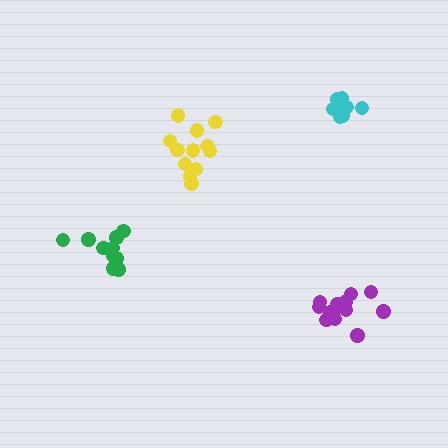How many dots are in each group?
Group 1: 10 dots, Group 2: 8 dots, Group 3: 13 dots, Group 4: 12 dots (43 total).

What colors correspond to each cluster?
The clusters are colored: green, cyan, purple, yellow.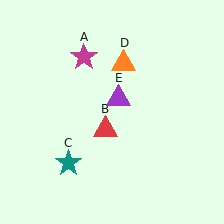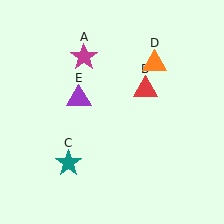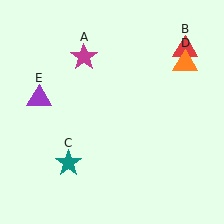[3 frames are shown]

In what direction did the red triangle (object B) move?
The red triangle (object B) moved up and to the right.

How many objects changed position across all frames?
3 objects changed position: red triangle (object B), orange triangle (object D), purple triangle (object E).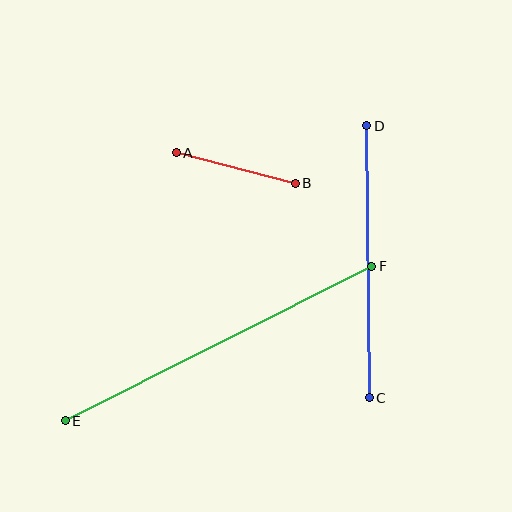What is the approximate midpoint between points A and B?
The midpoint is at approximately (236, 168) pixels.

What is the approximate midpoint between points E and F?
The midpoint is at approximately (219, 344) pixels.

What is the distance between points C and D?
The distance is approximately 272 pixels.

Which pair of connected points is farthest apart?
Points E and F are farthest apart.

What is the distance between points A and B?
The distance is approximately 123 pixels.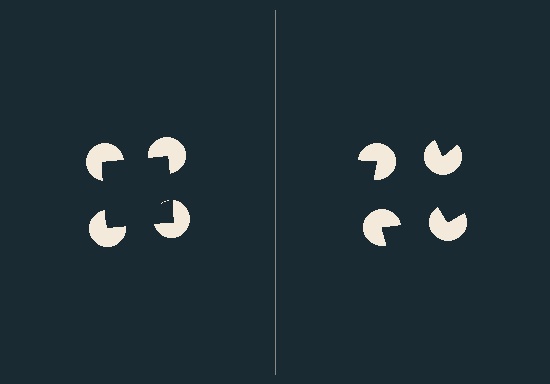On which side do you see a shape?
An illusory square appears on the left side. On the right side the wedge cuts are rotated, so no coherent shape forms.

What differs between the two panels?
The pac-man discs are positioned identically on both sides; only the wedge orientations differ. On the left they align to a square; on the right they are misaligned.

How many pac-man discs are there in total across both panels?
8 — 4 on each side.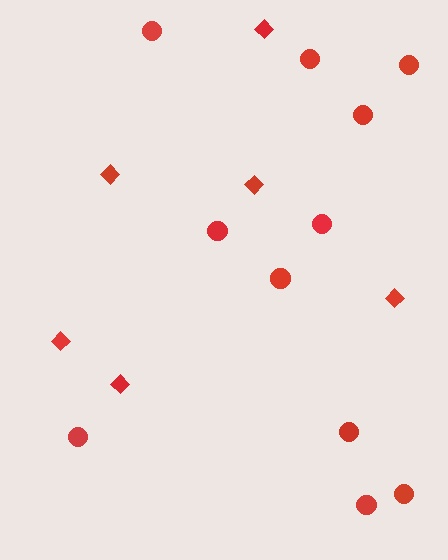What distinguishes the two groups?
There are 2 groups: one group of circles (11) and one group of diamonds (6).